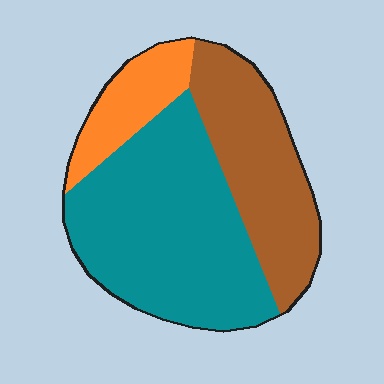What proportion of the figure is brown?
Brown covers roughly 30% of the figure.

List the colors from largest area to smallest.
From largest to smallest: teal, brown, orange.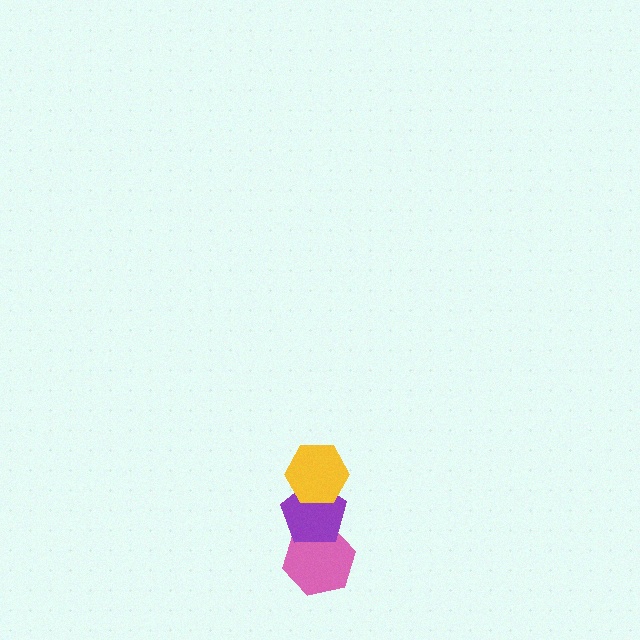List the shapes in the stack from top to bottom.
From top to bottom: the yellow hexagon, the purple pentagon, the pink hexagon.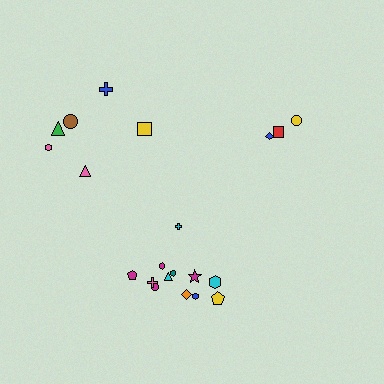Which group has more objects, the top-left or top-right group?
The top-left group.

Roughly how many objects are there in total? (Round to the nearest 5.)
Roughly 20 objects in total.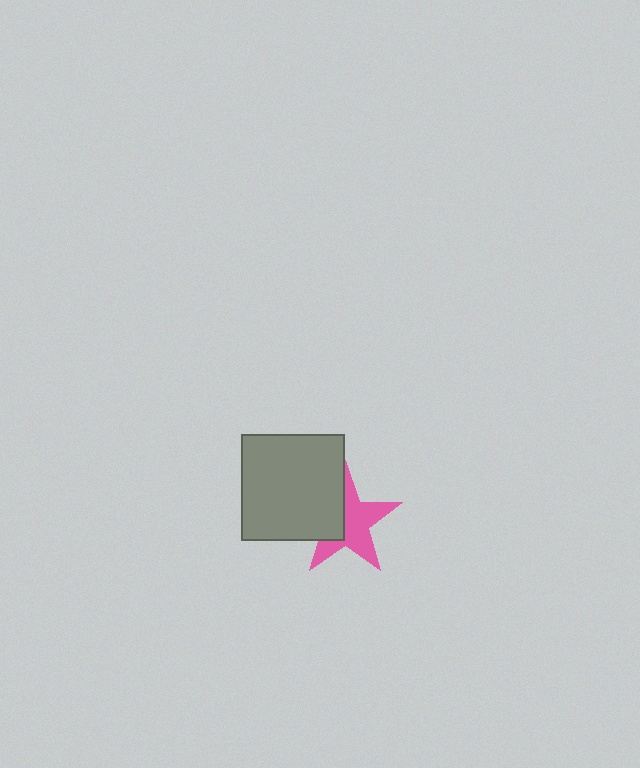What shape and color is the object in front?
The object in front is a gray rectangle.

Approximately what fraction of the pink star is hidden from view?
Roughly 40% of the pink star is hidden behind the gray rectangle.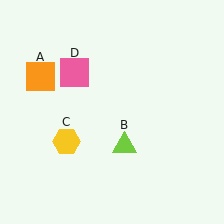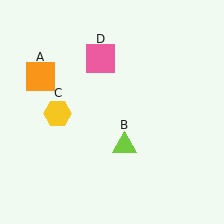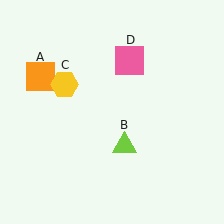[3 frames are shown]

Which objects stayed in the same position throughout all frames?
Orange square (object A) and lime triangle (object B) remained stationary.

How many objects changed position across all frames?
2 objects changed position: yellow hexagon (object C), pink square (object D).